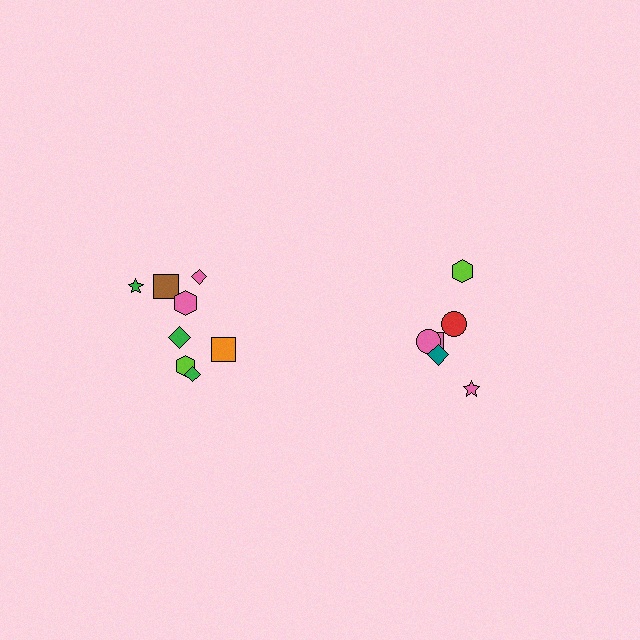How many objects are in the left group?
There are 8 objects.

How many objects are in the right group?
There are 6 objects.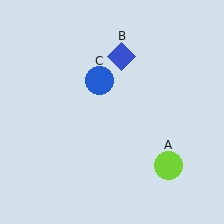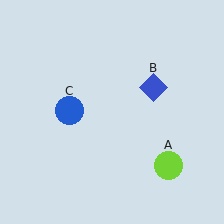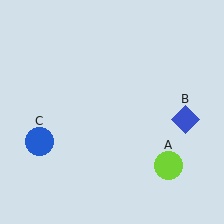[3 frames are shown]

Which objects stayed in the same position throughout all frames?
Lime circle (object A) remained stationary.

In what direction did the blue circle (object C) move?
The blue circle (object C) moved down and to the left.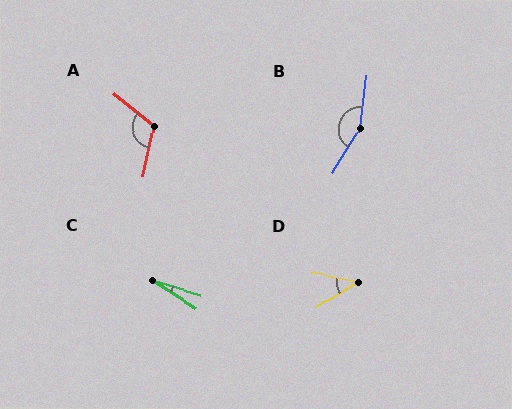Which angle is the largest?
B, at approximately 156 degrees.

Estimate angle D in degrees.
Approximately 41 degrees.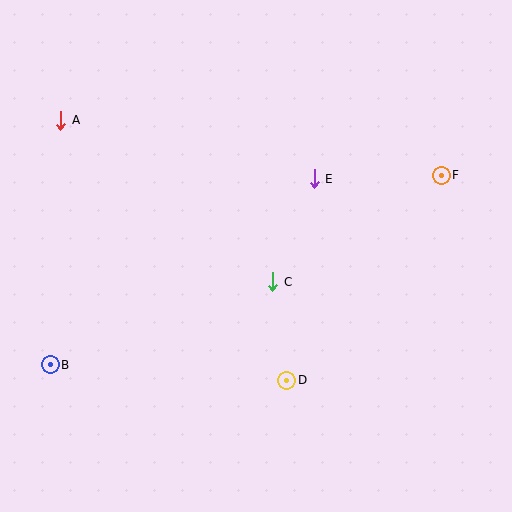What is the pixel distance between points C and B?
The distance between C and B is 238 pixels.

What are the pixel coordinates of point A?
Point A is at (61, 120).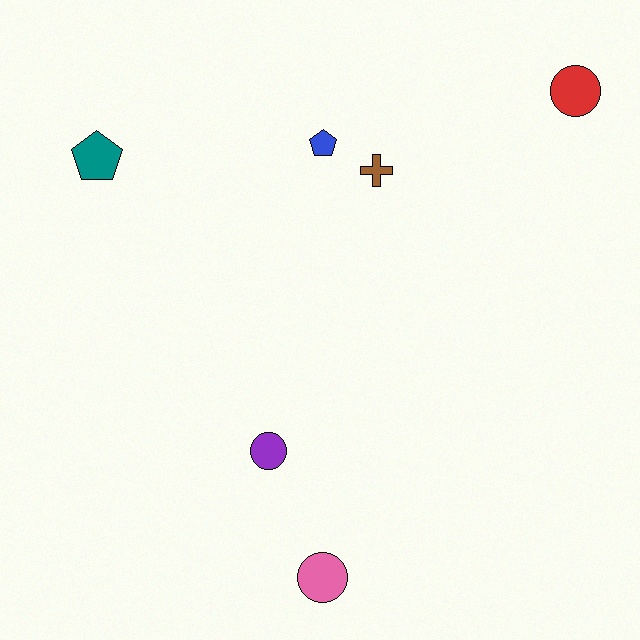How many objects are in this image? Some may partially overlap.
There are 6 objects.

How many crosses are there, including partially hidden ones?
There is 1 cross.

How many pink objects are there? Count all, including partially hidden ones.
There is 1 pink object.